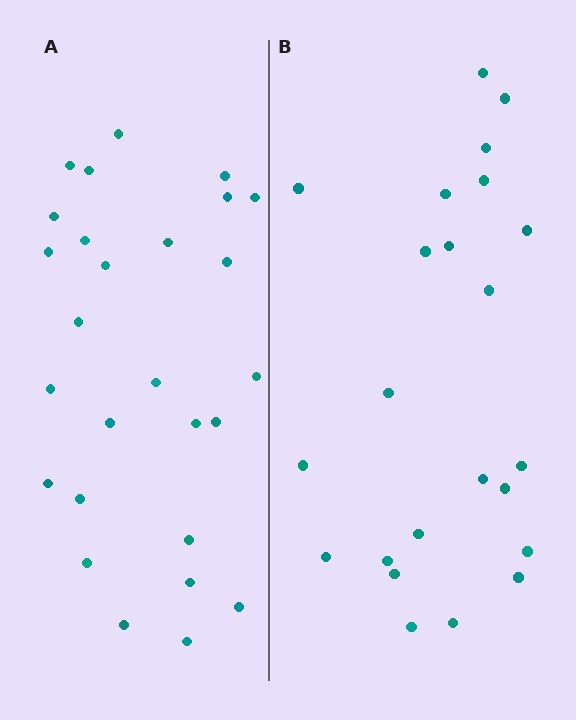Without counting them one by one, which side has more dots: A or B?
Region A (the left region) has more dots.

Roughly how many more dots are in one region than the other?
Region A has about 4 more dots than region B.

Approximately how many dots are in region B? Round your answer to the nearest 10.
About 20 dots. (The exact count is 23, which rounds to 20.)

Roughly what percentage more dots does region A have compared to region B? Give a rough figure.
About 15% more.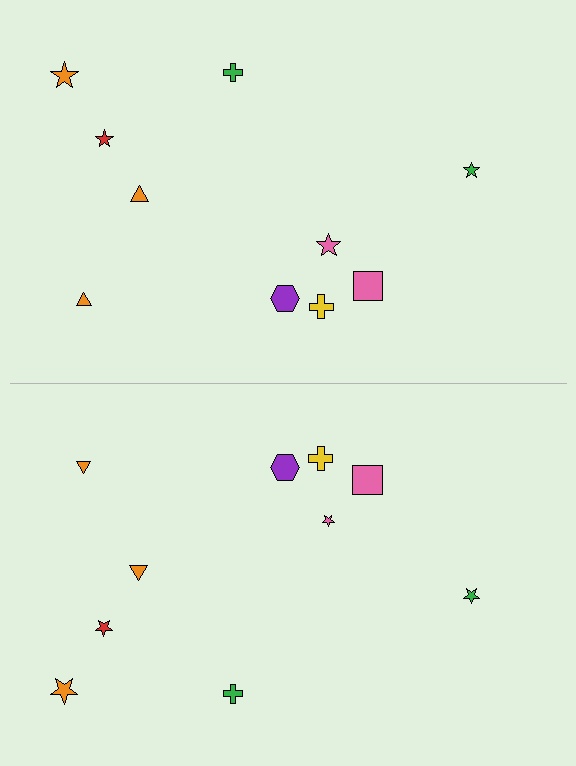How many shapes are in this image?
There are 20 shapes in this image.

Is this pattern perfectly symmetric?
No, the pattern is not perfectly symmetric. The pink star on the bottom side has a different size than its mirror counterpart.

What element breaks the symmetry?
The pink star on the bottom side has a different size than its mirror counterpart.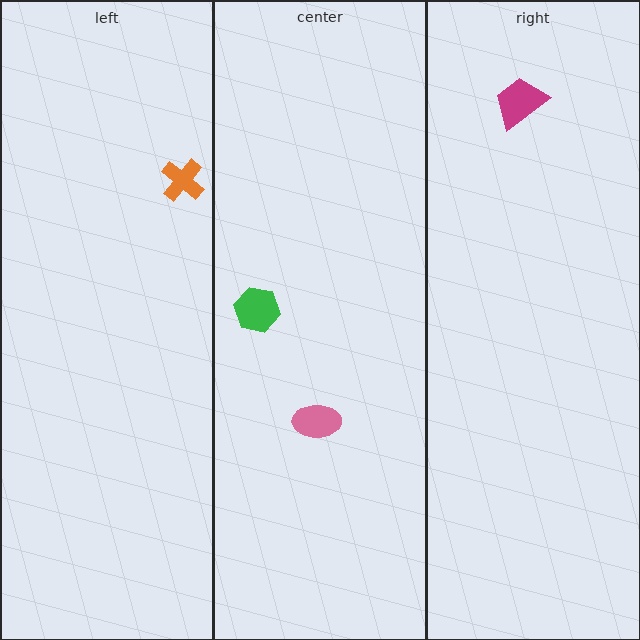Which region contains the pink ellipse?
The center region.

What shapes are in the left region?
The orange cross.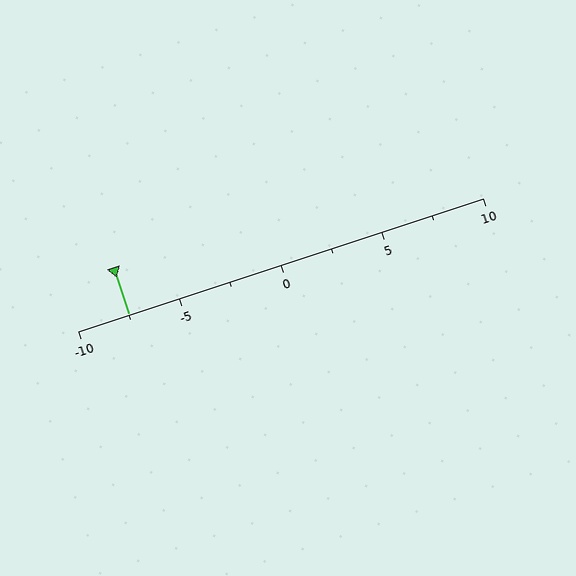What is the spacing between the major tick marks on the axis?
The major ticks are spaced 5 apart.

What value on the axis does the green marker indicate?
The marker indicates approximately -7.5.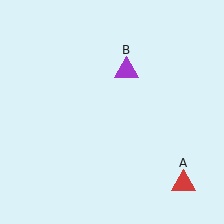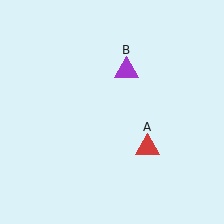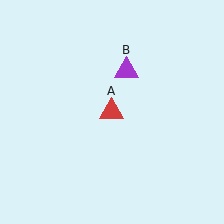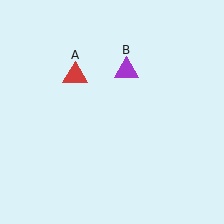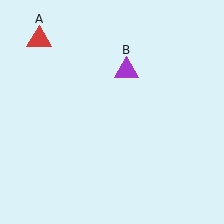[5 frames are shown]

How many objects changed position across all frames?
1 object changed position: red triangle (object A).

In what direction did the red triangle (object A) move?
The red triangle (object A) moved up and to the left.